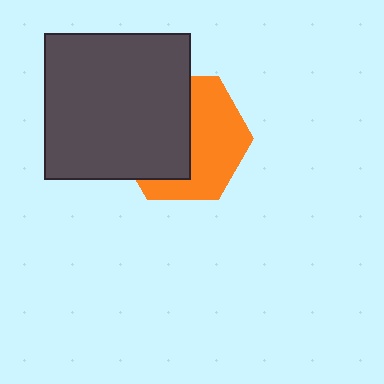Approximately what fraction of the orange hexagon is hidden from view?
Roughly 51% of the orange hexagon is hidden behind the dark gray square.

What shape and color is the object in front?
The object in front is a dark gray square.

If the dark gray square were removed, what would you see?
You would see the complete orange hexagon.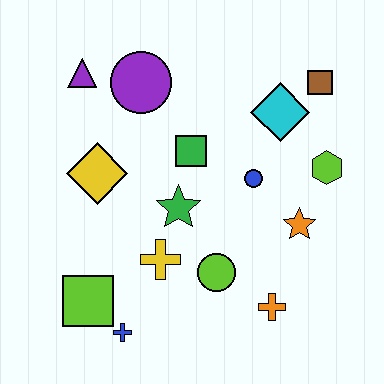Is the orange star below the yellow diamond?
Yes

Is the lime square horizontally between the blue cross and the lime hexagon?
No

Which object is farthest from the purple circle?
The orange cross is farthest from the purple circle.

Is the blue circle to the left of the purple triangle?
No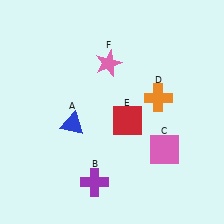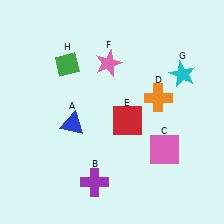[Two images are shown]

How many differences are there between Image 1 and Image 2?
There are 2 differences between the two images.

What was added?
A cyan star (G), a green diamond (H) were added in Image 2.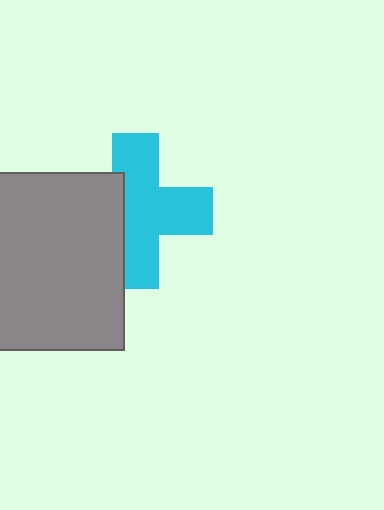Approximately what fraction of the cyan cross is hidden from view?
Roughly 33% of the cyan cross is hidden behind the gray rectangle.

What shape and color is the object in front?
The object in front is a gray rectangle.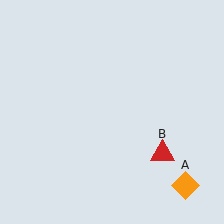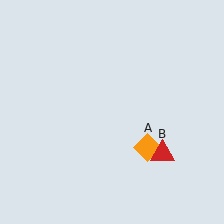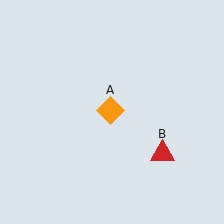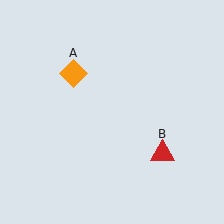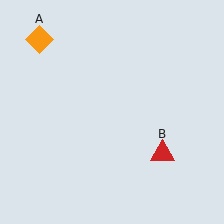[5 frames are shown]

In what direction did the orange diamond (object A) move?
The orange diamond (object A) moved up and to the left.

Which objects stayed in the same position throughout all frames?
Red triangle (object B) remained stationary.